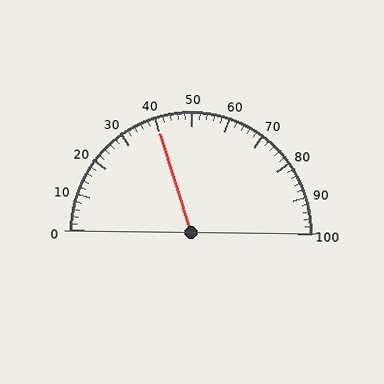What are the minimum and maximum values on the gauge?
The gauge ranges from 0 to 100.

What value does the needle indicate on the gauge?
The needle indicates approximately 40.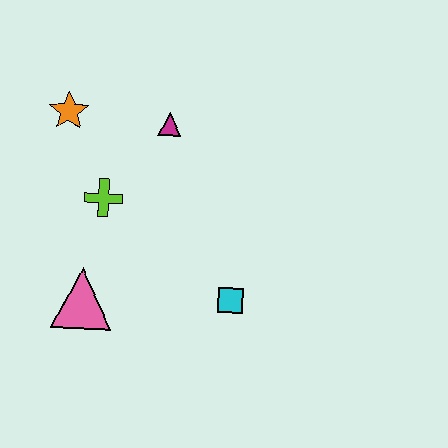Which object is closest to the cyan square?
The pink triangle is closest to the cyan square.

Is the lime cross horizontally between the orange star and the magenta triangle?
Yes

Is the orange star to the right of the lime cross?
No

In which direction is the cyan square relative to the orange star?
The cyan square is below the orange star.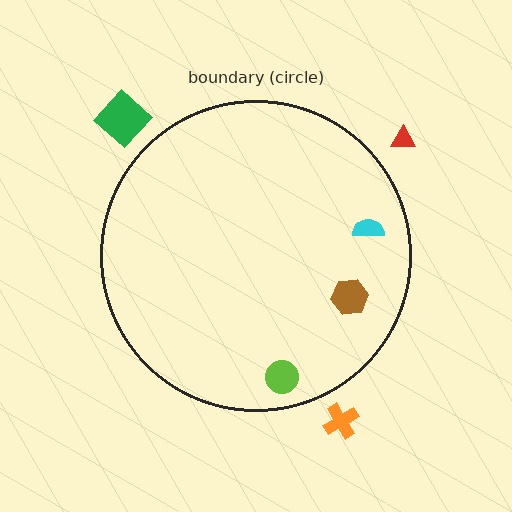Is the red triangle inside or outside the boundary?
Outside.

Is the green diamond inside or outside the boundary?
Outside.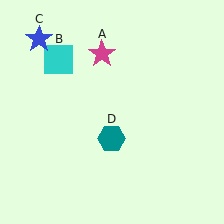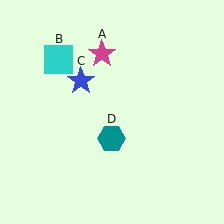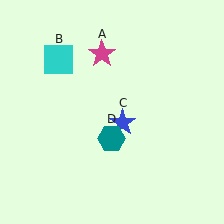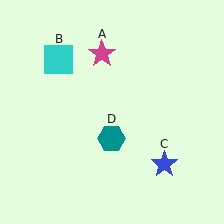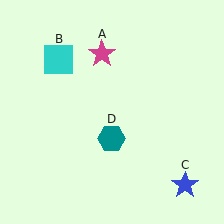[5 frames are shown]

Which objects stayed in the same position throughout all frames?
Magenta star (object A) and cyan square (object B) and teal hexagon (object D) remained stationary.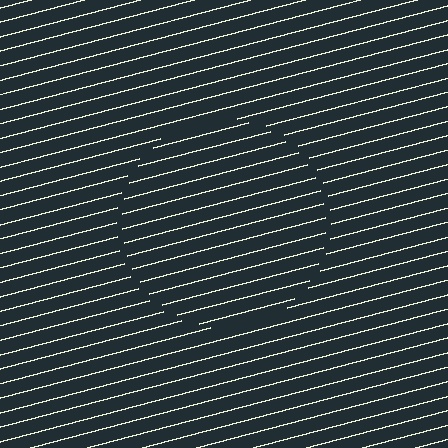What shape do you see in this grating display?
An illusory circle. The interior of the shape contains the same grating, shifted by half a period — the contour is defined by the phase discontinuity where line-ends from the inner and outer gratings abut.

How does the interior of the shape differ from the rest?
The interior of the shape contains the same grating, shifted by half a period — the contour is defined by the phase discontinuity where line-ends from the inner and outer gratings abut.